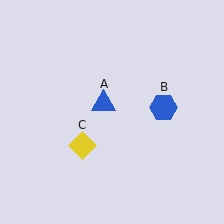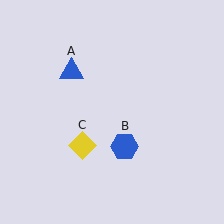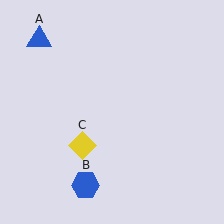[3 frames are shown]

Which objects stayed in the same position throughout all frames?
Yellow diamond (object C) remained stationary.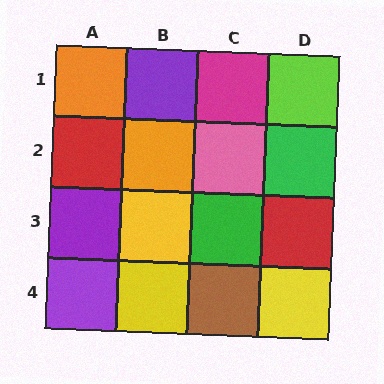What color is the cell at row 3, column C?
Green.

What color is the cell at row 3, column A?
Purple.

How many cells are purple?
3 cells are purple.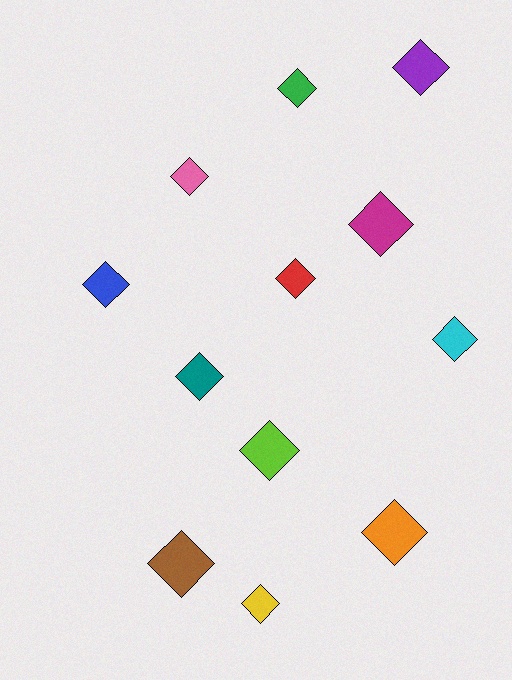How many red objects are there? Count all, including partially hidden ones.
There is 1 red object.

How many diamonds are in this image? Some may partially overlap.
There are 12 diamonds.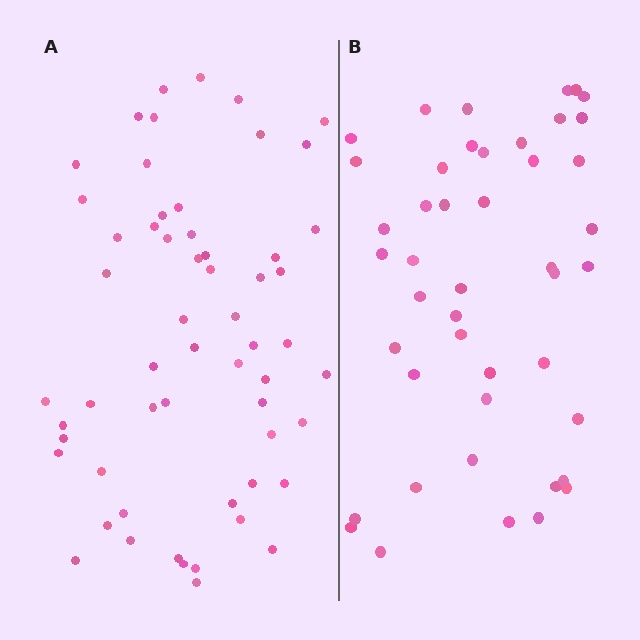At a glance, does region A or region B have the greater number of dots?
Region A (the left region) has more dots.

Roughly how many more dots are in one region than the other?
Region A has approximately 15 more dots than region B.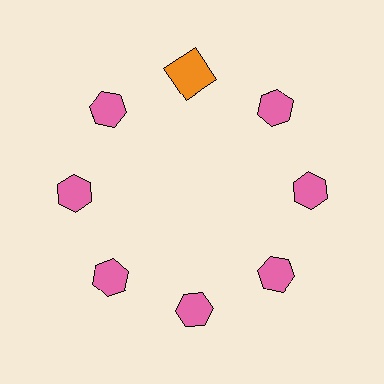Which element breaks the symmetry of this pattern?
The orange square at roughly the 12 o'clock position breaks the symmetry. All other shapes are pink hexagons.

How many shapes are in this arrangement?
There are 8 shapes arranged in a ring pattern.